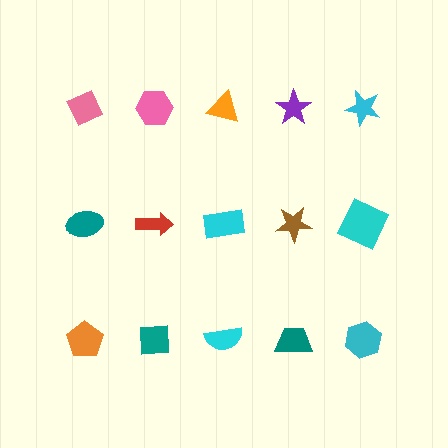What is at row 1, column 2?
A pink hexagon.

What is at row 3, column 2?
A teal square.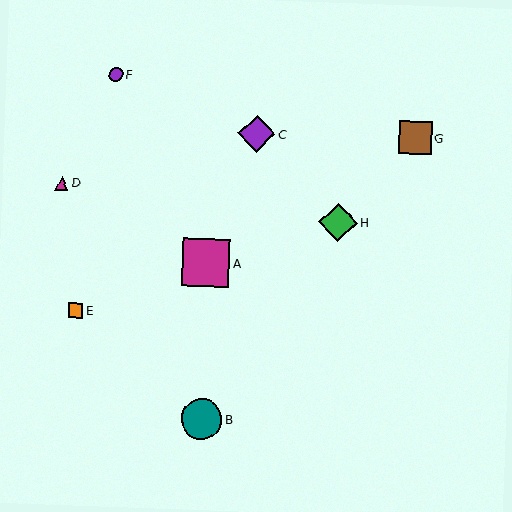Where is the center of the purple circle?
The center of the purple circle is at (116, 75).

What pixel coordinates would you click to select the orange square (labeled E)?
Click at (75, 310) to select the orange square E.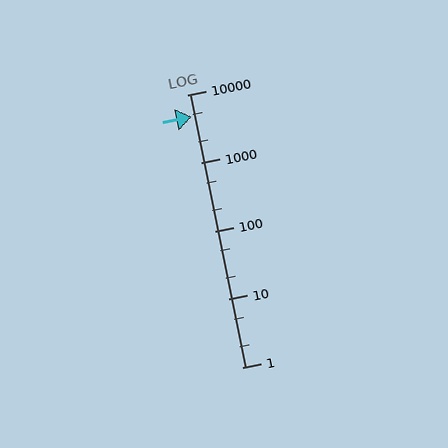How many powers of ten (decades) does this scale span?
The scale spans 4 decades, from 1 to 10000.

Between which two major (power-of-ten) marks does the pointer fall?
The pointer is between 1000 and 10000.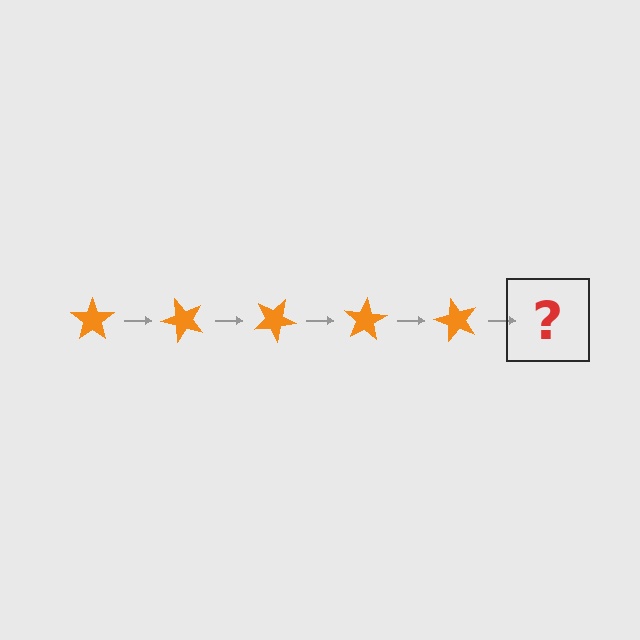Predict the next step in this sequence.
The next step is an orange star rotated 250 degrees.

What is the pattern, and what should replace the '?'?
The pattern is that the star rotates 50 degrees each step. The '?' should be an orange star rotated 250 degrees.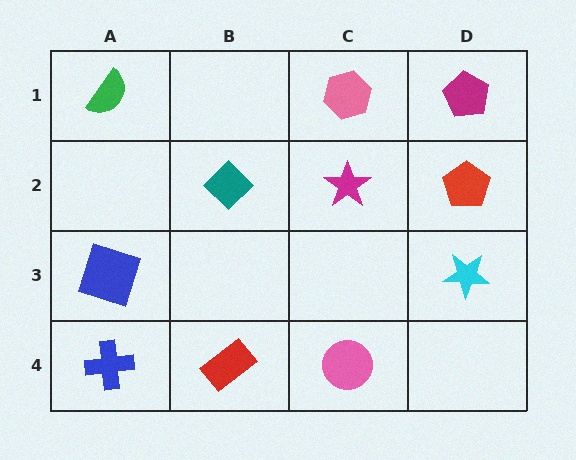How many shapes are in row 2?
3 shapes.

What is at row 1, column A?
A green semicircle.